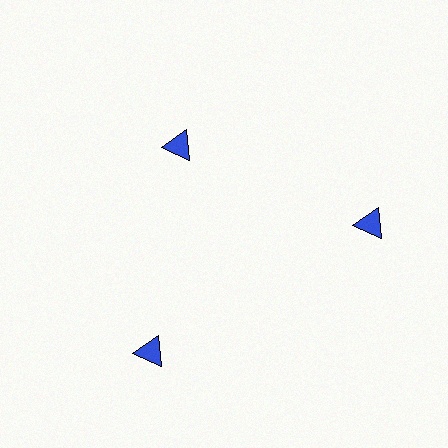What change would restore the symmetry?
The symmetry would be restored by moving it outward, back onto the ring so that all 3 triangles sit at equal angles and equal distance from the center.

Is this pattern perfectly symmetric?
No. The 3 blue triangles are arranged in a ring, but one element near the 11 o'clock position is pulled inward toward the center, breaking the 3-fold rotational symmetry.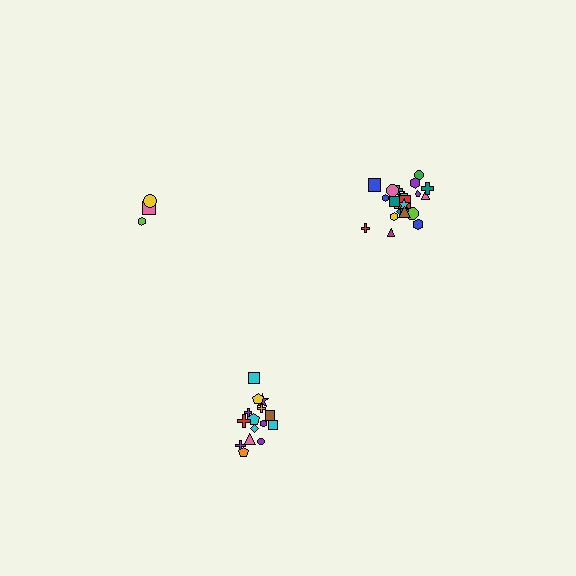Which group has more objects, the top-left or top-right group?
The top-right group.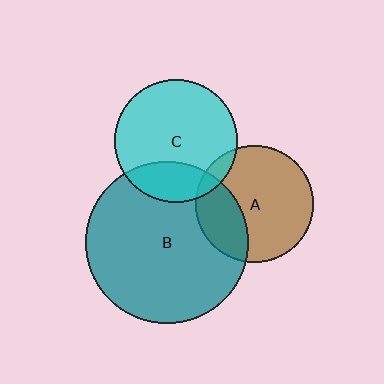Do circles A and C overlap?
Yes.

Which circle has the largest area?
Circle B (teal).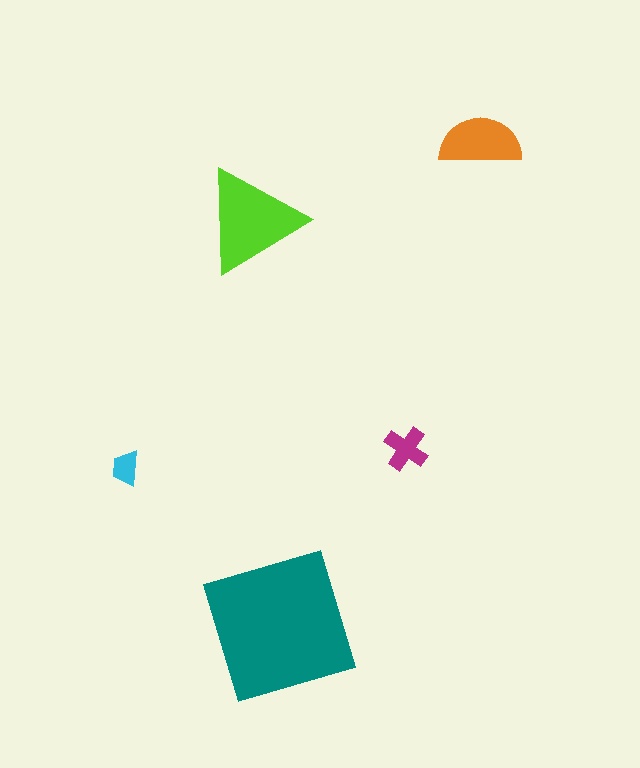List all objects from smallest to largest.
The cyan trapezoid, the magenta cross, the orange semicircle, the lime triangle, the teal square.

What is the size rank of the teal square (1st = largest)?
1st.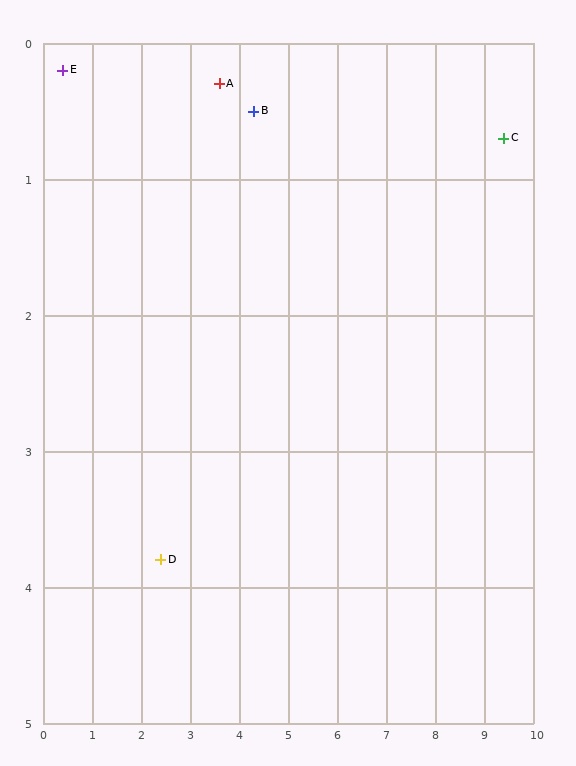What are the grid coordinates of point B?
Point B is at approximately (4.3, 0.5).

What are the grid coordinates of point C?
Point C is at approximately (9.4, 0.7).